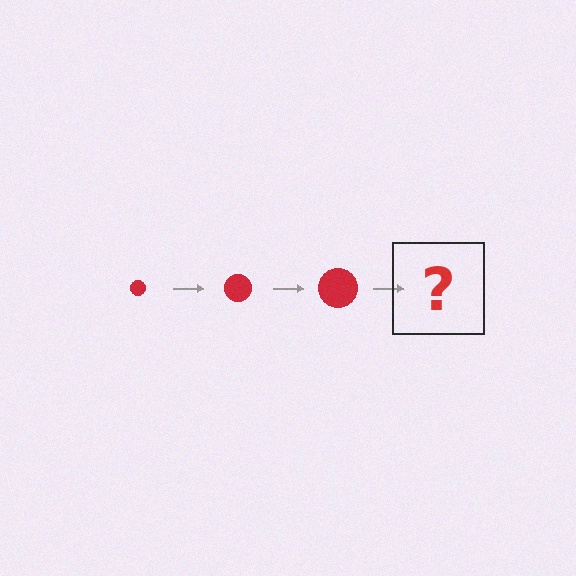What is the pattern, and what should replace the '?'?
The pattern is that the circle gets progressively larger each step. The '?' should be a red circle, larger than the previous one.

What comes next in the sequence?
The next element should be a red circle, larger than the previous one.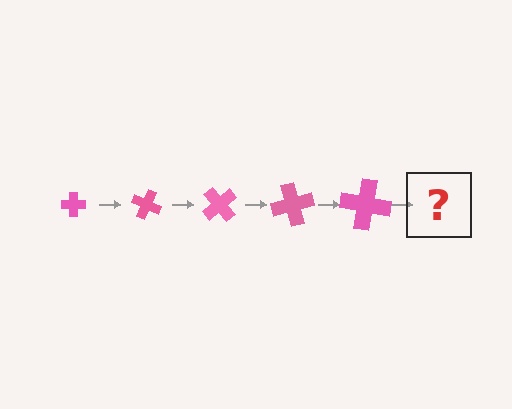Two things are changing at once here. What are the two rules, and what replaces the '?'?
The two rules are that the cross grows larger each step and it rotates 25 degrees each step. The '?' should be a cross, larger than the previous one and rotated 125 degrees from the start.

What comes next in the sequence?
The next element should be a cross, larger than the previous one and rotated 125 degrees from the start.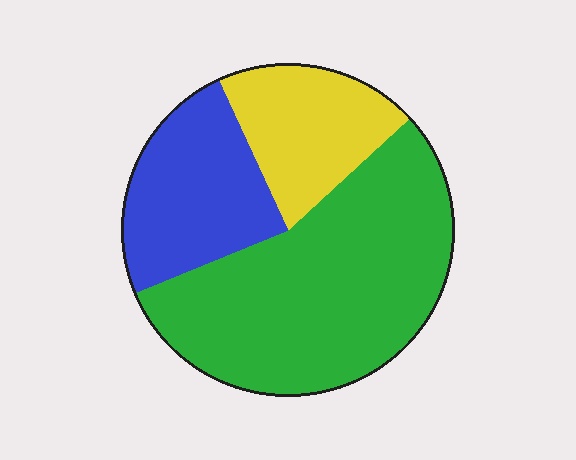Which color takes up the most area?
Green, at roughly 55%.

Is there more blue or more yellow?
Blue.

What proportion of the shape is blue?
Blue takes up about one quarter (1/4) of the shape.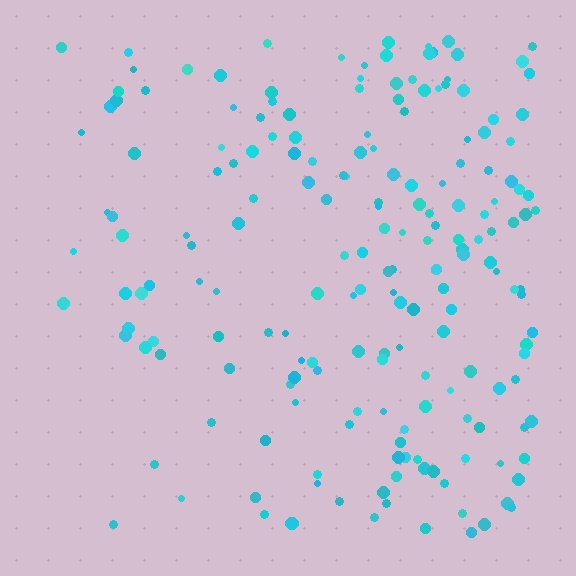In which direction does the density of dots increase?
From left to right, with the right side densest.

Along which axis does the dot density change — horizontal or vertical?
Horizontal.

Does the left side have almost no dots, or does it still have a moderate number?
Still a moderate number, just noticeably fewer than the right.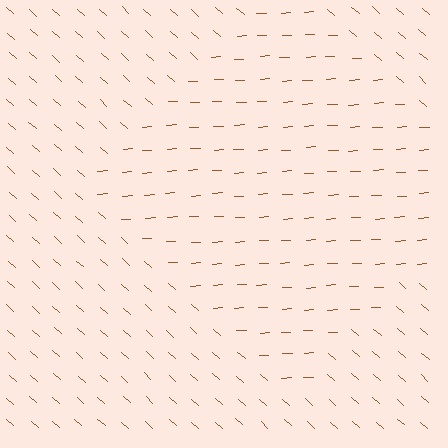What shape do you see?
I see a diamond.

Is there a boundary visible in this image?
Yes, there is a texture boundary formed by a change in line orientation.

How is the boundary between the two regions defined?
The boundary is defined purely by a change in line orientation (approximately 45 degrees difference). All lines are the same color and thickness.